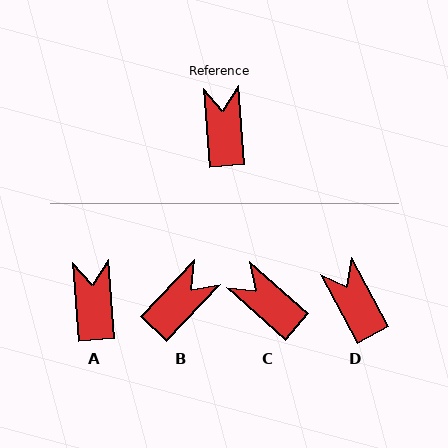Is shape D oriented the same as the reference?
No, it is off by about 24 degrees.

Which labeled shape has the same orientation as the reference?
A.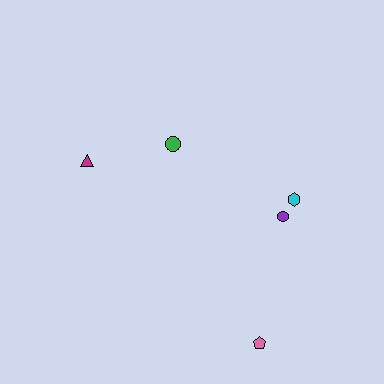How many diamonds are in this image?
There are no diamonds.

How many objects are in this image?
There are 5 objects.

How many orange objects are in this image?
There are no orange objects.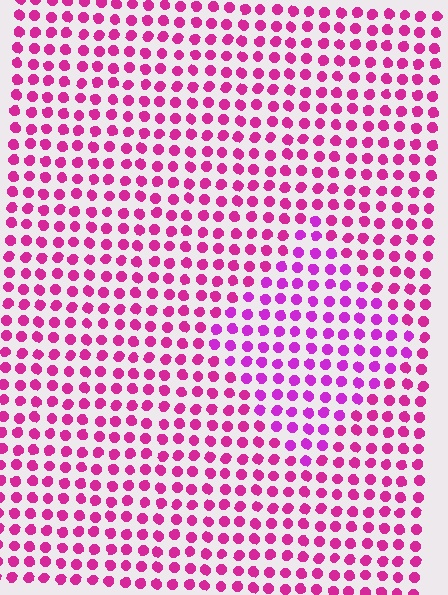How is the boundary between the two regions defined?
The boundary is defined purely by a slight shift in hue (about 24 degrees). Spacing, size, and orientation are identical on both sides.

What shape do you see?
I see a diamond.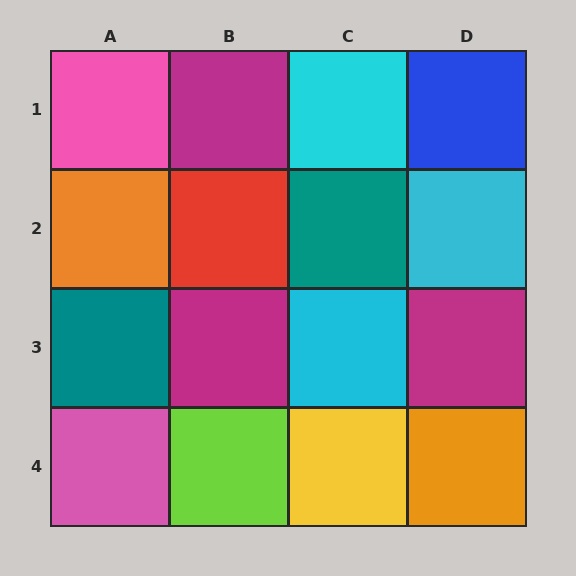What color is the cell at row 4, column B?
Lime.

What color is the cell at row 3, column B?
Magenta.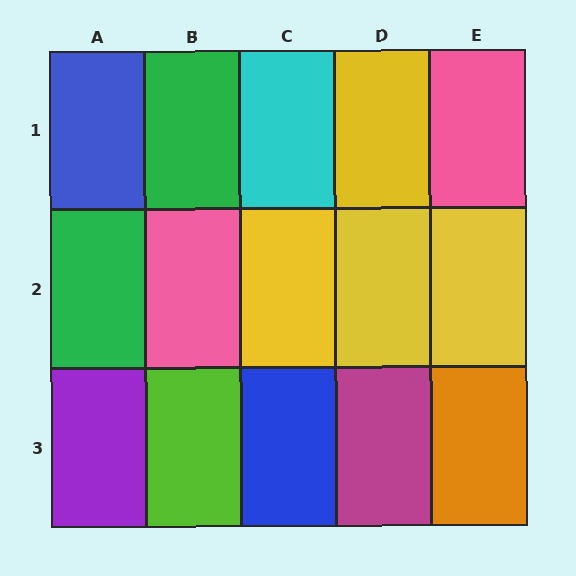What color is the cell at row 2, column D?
Yellow.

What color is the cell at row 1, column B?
Green.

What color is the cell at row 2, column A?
Green.